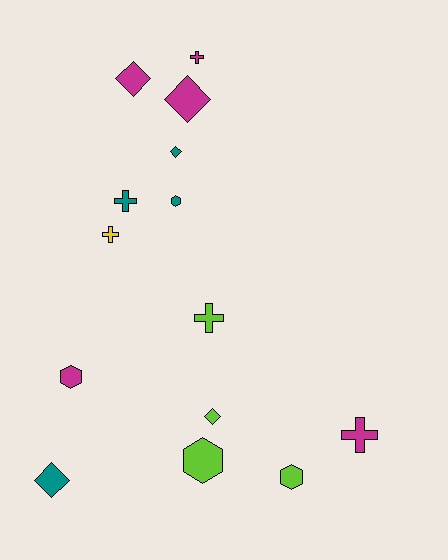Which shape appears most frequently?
Cross, with 5 objects.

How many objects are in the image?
There are 14 objects.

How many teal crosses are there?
There is 1 teal cross.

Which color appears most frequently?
Magenta, with 5 objects.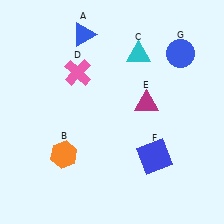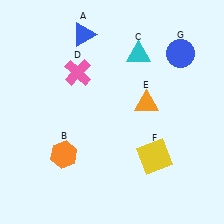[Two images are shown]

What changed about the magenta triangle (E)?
In Image 1, E is magenta. In Image 2, it changed to orange.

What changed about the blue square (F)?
In Image 1, F is blue. In Image 2, it changed to yellow.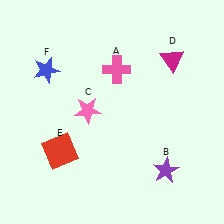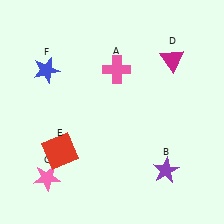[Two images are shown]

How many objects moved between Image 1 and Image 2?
1 object moved between the two images.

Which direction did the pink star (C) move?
The pink star (C) moved down.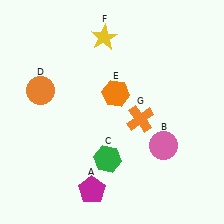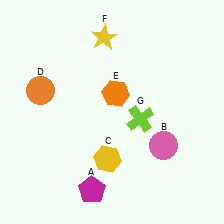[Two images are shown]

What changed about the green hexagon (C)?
In Image 1, C is green. In Image 2, it changed to yellow.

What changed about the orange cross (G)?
In Image 1, G is orange. In Image 2, it changed to lime.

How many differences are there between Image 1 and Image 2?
There are 2 differences between the two images.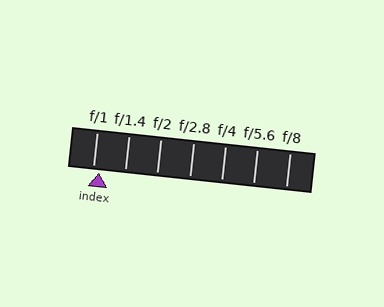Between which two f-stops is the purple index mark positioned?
The index mark is between f/1 and f/1.4.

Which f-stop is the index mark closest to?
The index mark is closest to f/1.